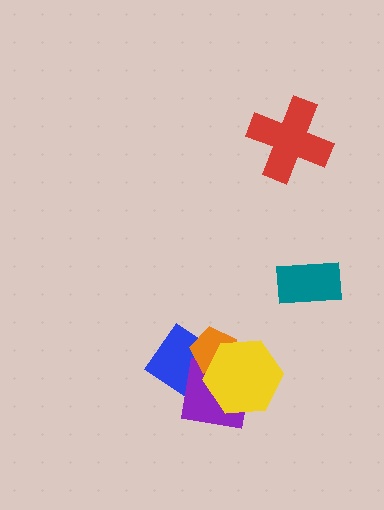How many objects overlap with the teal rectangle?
0 objects overlap with the teal rectangle.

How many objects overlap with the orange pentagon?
3 objects overlap with the orange pentagon.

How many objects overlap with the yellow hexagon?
3 objects overlap with the yellow hexagon.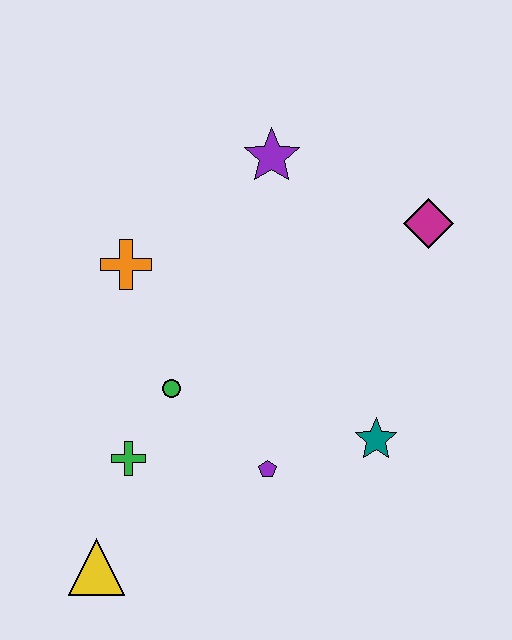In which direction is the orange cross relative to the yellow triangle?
The orange cross is above the yellow triangle.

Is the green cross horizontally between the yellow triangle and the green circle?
Yes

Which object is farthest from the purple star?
The yellow triangle is farthest from the purple star.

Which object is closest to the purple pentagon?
The teal star is closest to the purple pentagon.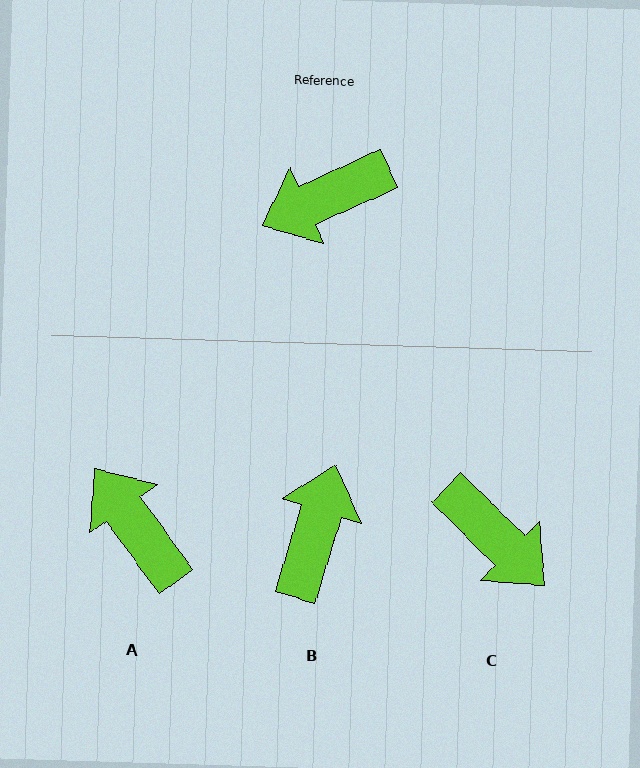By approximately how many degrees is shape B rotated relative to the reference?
Approximately 132 degrees clockwise.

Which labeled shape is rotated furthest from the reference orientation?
B, about 132 degrees away.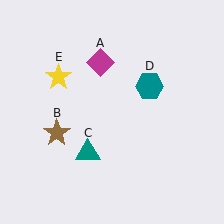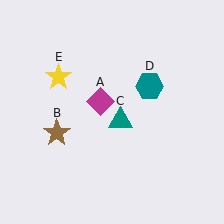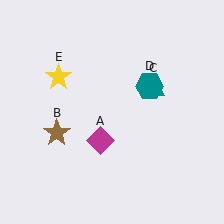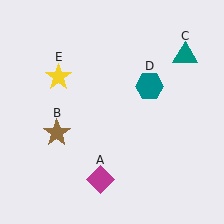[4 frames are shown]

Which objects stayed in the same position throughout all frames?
Brown star (object B) and teal hexagon (object D) and yellow star (object E) remained stationary.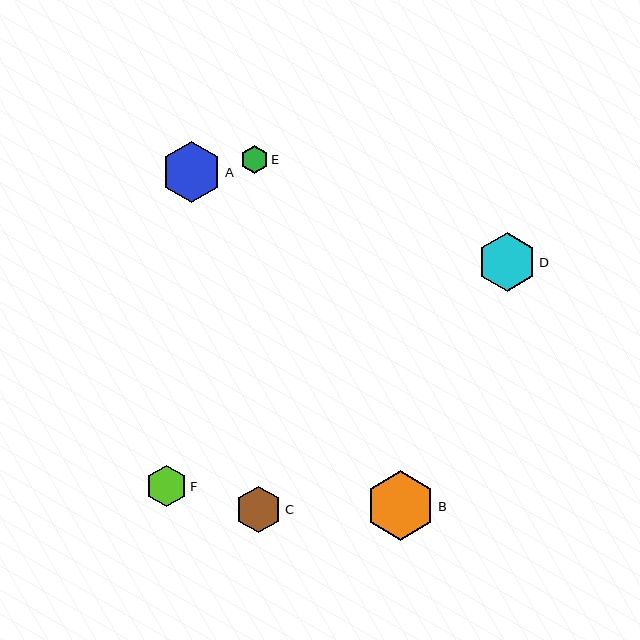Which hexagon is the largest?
Hexagon B is the largest with a size of approximately 69 pixels.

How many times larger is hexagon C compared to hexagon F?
Hexagon C is approximately 1.1 times the size of hexagon F.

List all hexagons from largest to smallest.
From largest to smallest: B, A, D, C, F, E.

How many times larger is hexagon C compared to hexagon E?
Hexagon C is approximately 1.7 times the size of hexagon E.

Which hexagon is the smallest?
Hexagon E is the smallest with a size of approximately 28 pixels.